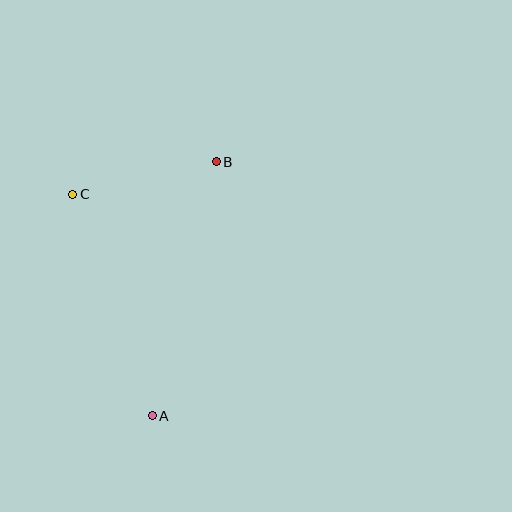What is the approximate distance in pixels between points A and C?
The distance between A and C is approximately 235 pixels.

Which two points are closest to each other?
Points B and C are closest to each other.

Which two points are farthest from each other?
Points A and B are farthest from each other.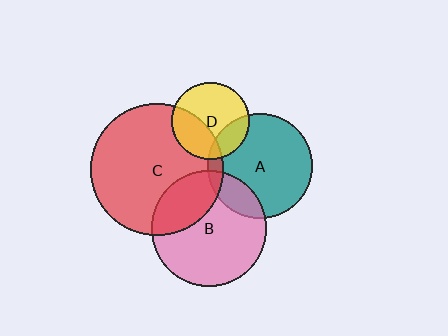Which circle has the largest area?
Circle C (red).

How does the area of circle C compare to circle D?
Approximately 2.9 times.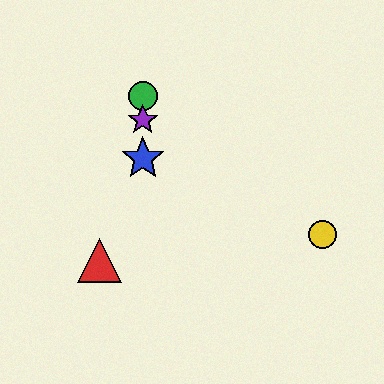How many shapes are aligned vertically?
3 shapes (the blue star, the green circle, the purple star) are aligned vertically.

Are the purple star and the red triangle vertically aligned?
No, the purple star is at x≈143 and the red triangle is at x≈99.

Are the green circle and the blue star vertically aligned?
Yes, both are at x≈143.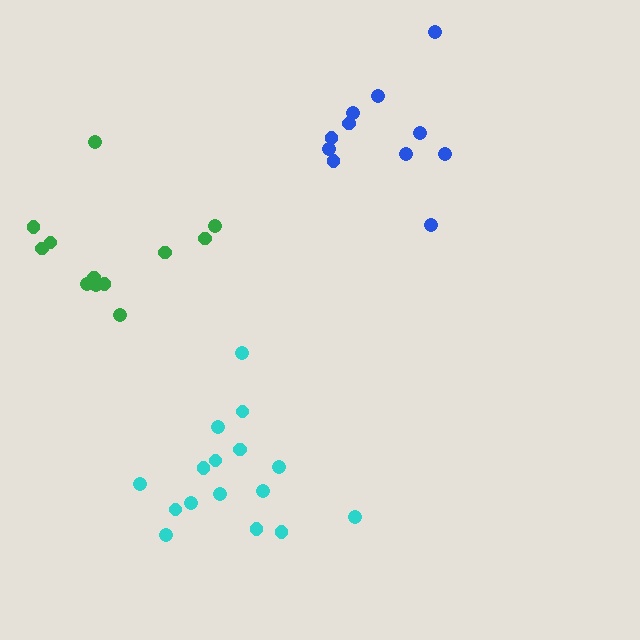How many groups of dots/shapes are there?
There are 3 groups.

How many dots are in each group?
Group 1: 12 dots, Group 2: 16 dots, Group 3: 11 dots (39 total).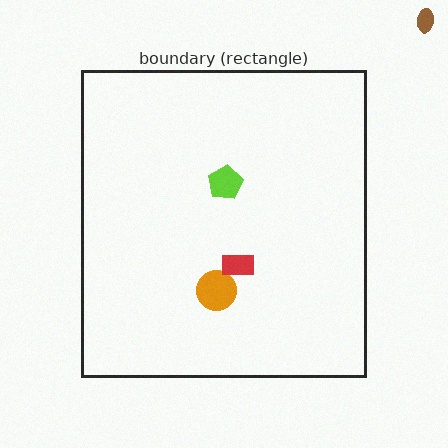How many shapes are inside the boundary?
3 inside, 1 outside.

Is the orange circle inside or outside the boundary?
Inside.